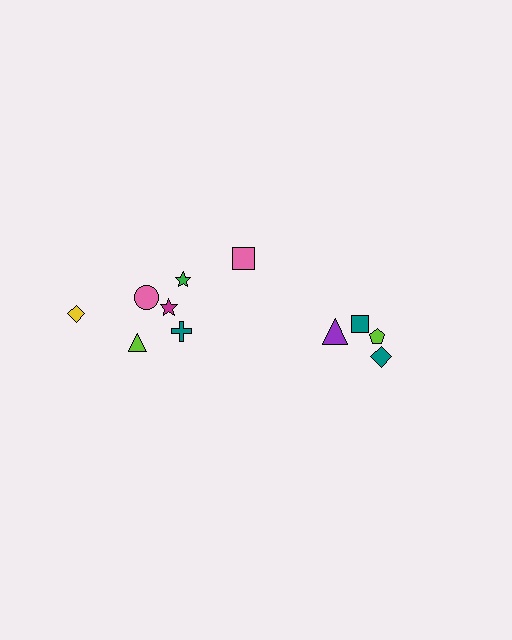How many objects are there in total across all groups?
There are 11 objects.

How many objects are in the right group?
There are 4 objects.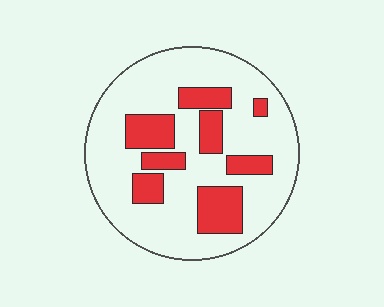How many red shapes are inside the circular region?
8.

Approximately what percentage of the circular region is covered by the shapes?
Approximately 25%.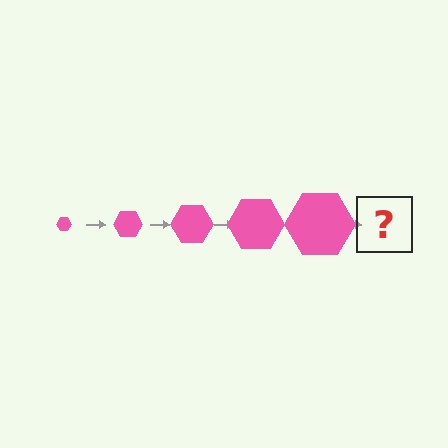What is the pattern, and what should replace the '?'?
The pattern is that the hexagon gets progressively larger each step. The '?' should be a pink hexagon, larger than the previous one.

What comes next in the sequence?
The next element should be a pink hexagon, larger than the previous one.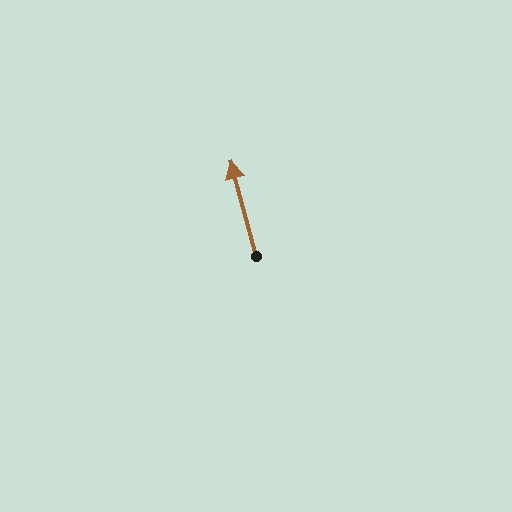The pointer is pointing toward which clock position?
Roughly 12 o'clock.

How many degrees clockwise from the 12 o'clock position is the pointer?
Approximately 345 degrees.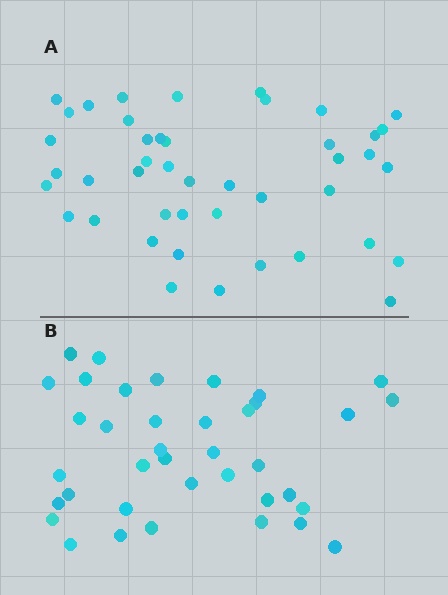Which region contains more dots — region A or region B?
Region A (the top region) has more dots.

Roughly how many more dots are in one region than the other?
Region A has about 6 more dots than region B.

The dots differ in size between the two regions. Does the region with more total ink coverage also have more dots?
No. Region B has more total ink coverage because its dots are larger, but region A actually contains more individual dots. Total area can be misleading — the number of items is what matters here.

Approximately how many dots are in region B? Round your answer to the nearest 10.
About 40 dots. (The exact count is 38, which rounds to 40.)